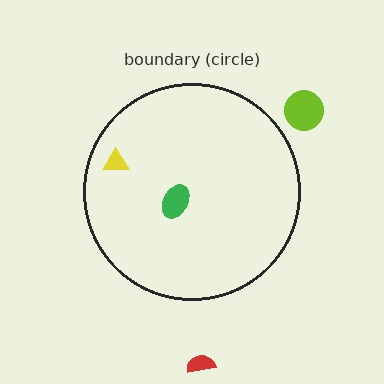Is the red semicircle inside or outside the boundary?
Outside.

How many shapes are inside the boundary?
2 inside, 2 outside.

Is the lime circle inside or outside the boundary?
Outside.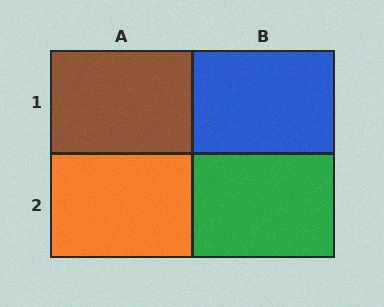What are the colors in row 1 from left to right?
Brown, blue.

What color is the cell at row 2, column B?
Green.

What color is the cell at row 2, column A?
Orange.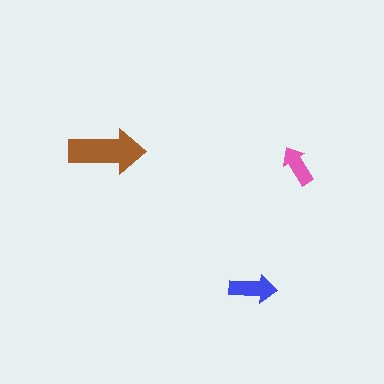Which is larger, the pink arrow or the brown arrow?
The brown one.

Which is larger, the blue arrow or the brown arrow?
The brown one.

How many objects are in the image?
There are 3 objects in the image.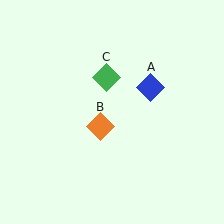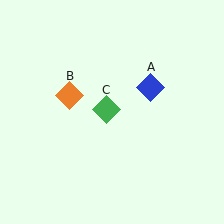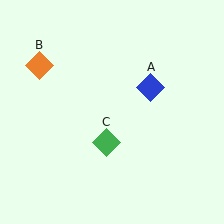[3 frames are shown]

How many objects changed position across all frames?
2 objects changed position: orange diamond (object B), green diamond (object C).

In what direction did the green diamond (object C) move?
The green diamond (object C) moved down.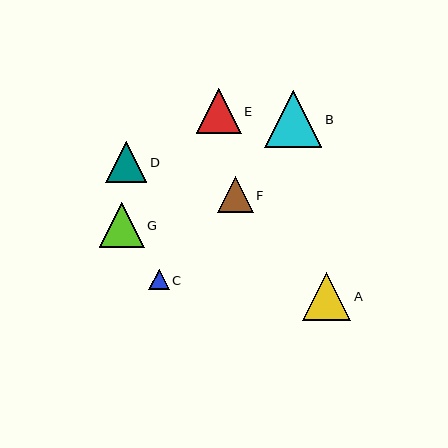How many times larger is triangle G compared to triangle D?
Triangle G is approximately 1.1 times the size of triangle D.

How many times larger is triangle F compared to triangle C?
Triangle F is approximately 1.8 times the size of triangle C.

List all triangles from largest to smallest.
From largest to smallest: B, A, G, E, D, F, C.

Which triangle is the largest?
Triangle B is the largest with a size of approximately 57 pixels.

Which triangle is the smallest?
Triangle C is the smallest with a size of approximately 20 pixels.